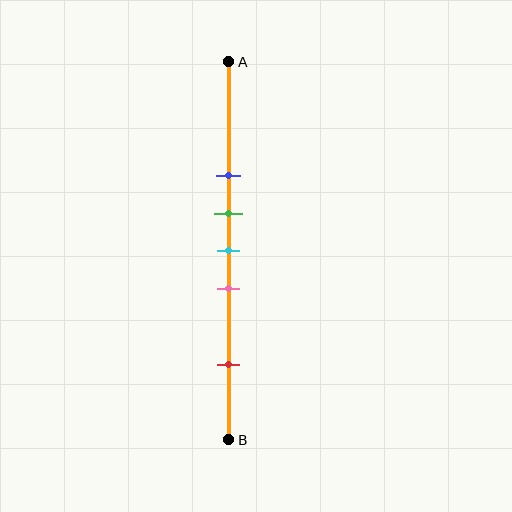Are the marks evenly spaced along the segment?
No, the marks are not evenly spaced.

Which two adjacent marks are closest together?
The green and cyan marks are the closest adjacent pair.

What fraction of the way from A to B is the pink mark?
The pink mark is approximately 60% (0.6) of the way from A to B.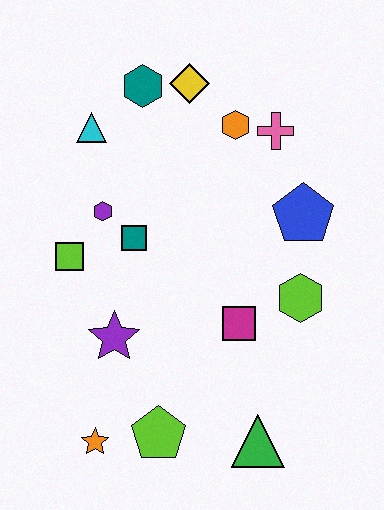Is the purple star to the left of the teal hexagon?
Yes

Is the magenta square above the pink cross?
No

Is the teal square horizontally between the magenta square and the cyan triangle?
Yes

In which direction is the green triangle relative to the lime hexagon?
The green triangle is below the lime hexagon.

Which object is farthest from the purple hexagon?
The green triangle is farthest from the purple hexagon.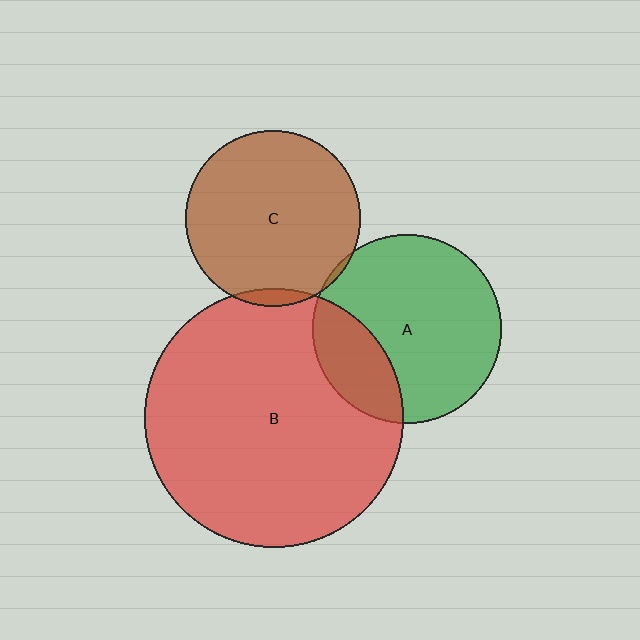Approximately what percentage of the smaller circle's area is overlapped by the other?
Approximately 25%.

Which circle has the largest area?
Circle B (red).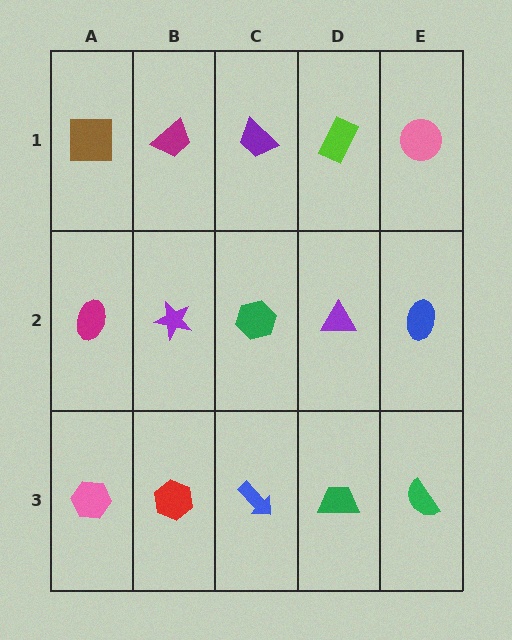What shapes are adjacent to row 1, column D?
A purple triangle (row 2, column D), a purple trapezoid (row 1, column C), a pink circle (row 1, column E).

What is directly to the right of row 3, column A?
A red hexagon.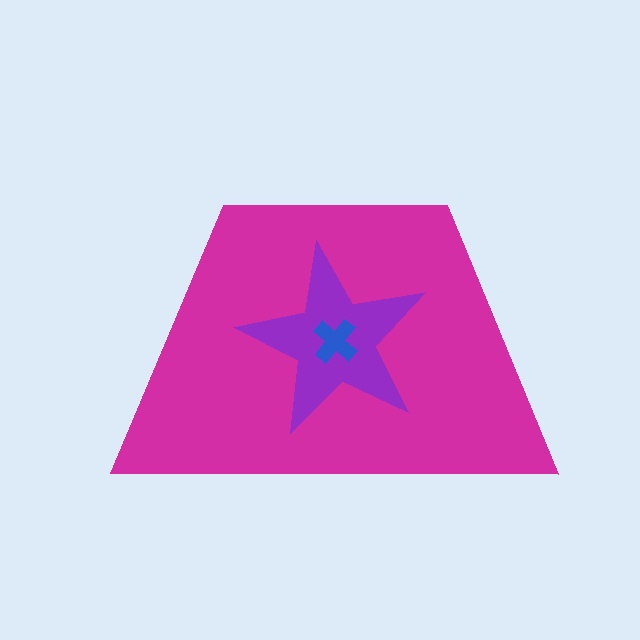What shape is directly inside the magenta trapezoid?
The purple star.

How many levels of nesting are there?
3.